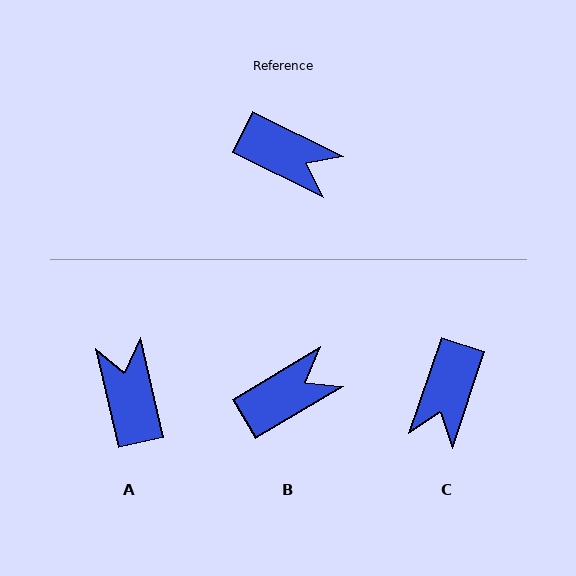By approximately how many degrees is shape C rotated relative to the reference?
Approximately 82 degrees clockwise.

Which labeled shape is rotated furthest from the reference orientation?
A, about 129 degrees away.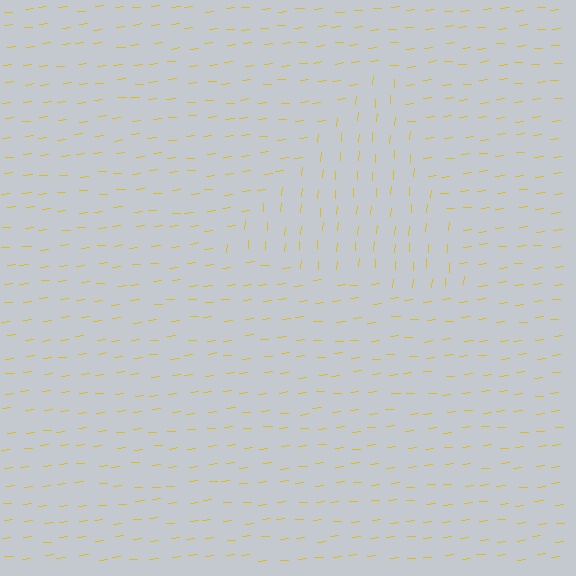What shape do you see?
I see a triangle.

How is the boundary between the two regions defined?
The boundary is defined purely by a change in line orientation (approximately 80 degrees difference). All lines are the same color and thickness.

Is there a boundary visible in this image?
Yes, there is a texture boundary formed by a change in line orientation.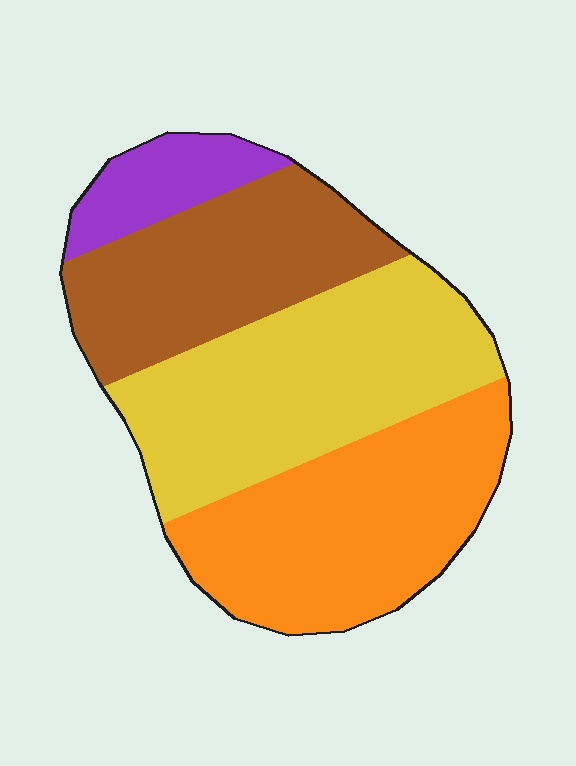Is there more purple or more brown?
Brown.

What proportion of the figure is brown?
Brown covers 25% of the figure.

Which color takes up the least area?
Purple, at roughly 10%.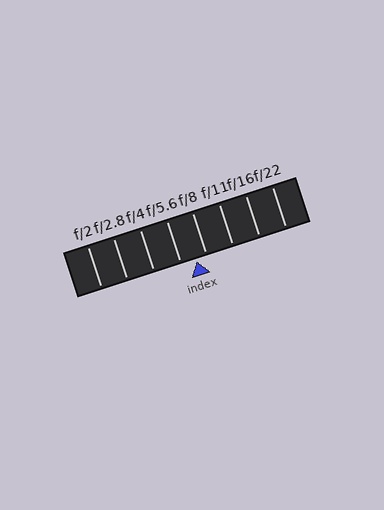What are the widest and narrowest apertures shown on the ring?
The widest aperture shown is f/2 and the narrowest is f/22.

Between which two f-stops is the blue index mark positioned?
The index mark is between f/5.6 and f/8.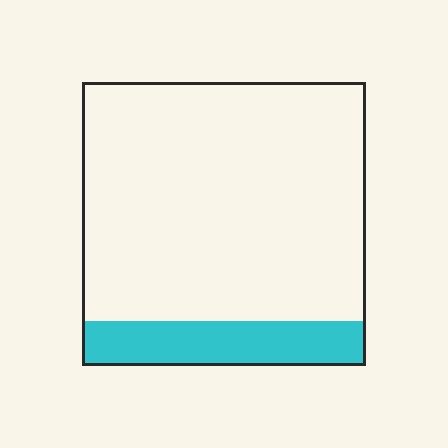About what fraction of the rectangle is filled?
About one sixth (1/6).